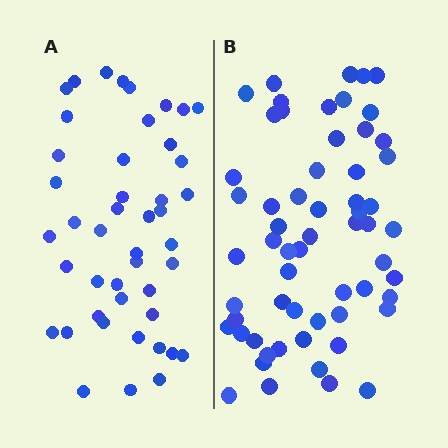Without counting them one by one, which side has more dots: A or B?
Region B (the right region) has more dots.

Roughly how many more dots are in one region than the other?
Region B has approximately 15 more dots than region A.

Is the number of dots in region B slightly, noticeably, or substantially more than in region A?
Region B has noticeably more, but not dramatically so. The ratio is roughly 1.3 to 1.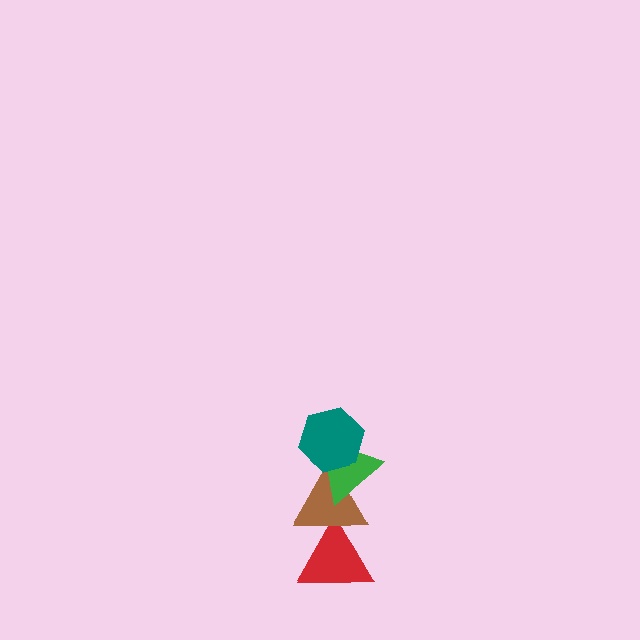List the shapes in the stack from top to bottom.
From top to bottom: the teal hexagon, the green triangle, the brown triangle, the red triangle.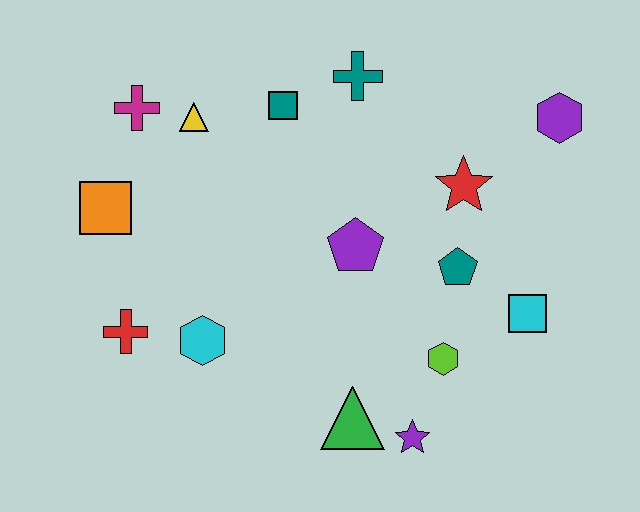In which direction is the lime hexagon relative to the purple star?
The lime hexagon is above the purple star.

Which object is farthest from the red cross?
The purple hexagon is farthest from the red cross.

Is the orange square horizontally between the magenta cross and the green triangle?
No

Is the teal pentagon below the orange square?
Yes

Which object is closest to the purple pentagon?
The teal pentagon is closest to the purple pentagon.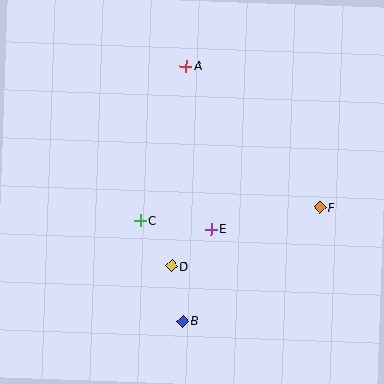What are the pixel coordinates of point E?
Point E is at (211, 229).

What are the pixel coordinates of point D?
Point D is at (172, 266).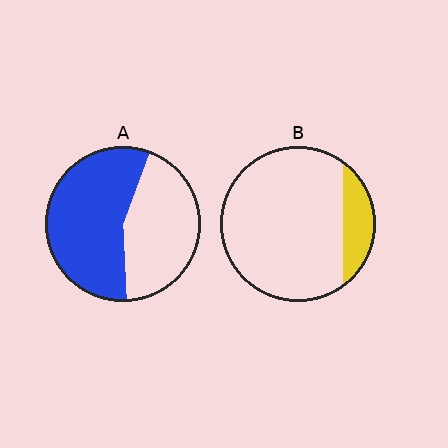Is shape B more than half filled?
No.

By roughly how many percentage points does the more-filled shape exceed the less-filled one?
By roughly 40 percentage points (A over B).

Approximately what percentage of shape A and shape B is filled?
A is approximately 55% and B is approximately 15%.